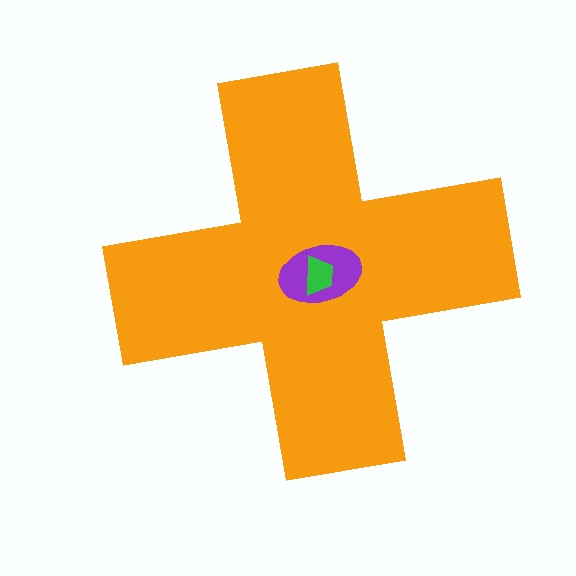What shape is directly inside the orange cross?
The purple ellipse.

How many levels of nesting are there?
3.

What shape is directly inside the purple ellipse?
The green trapezoid.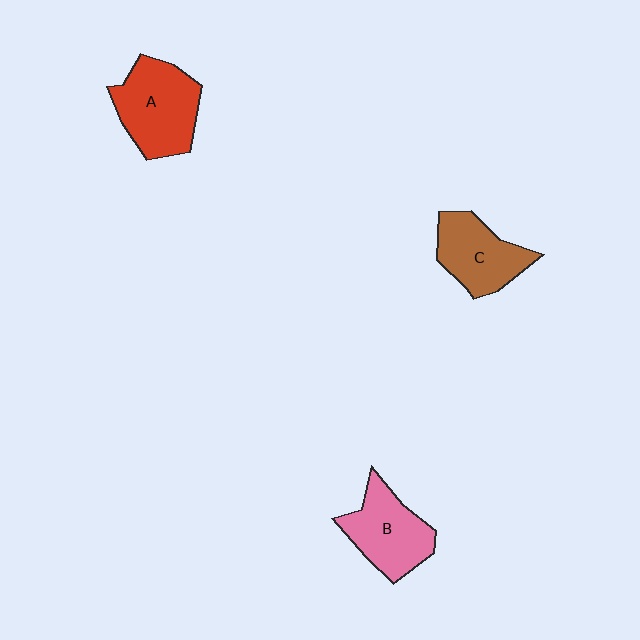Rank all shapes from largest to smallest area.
From largest to smallest: A (red), B (pink), C (brown).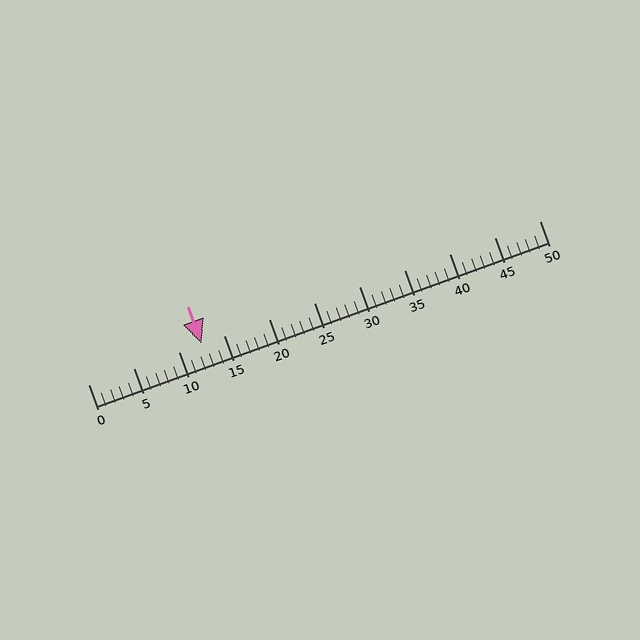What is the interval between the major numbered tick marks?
The major tick marks are spaced 5 units apart.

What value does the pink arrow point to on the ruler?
The pink arrow points to approximately 13.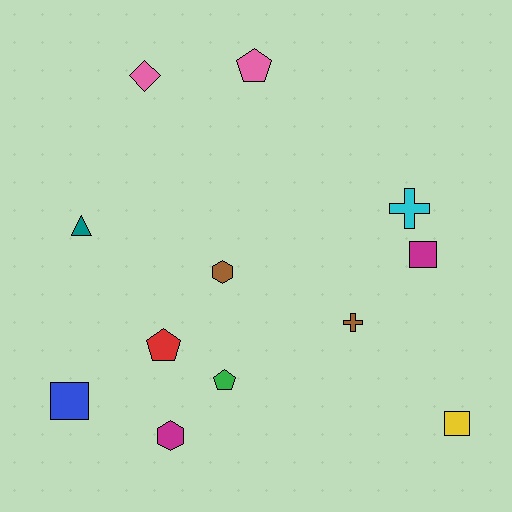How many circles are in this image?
There are no circles.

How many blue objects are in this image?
There is 1 blue object.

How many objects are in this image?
There are 12 objects.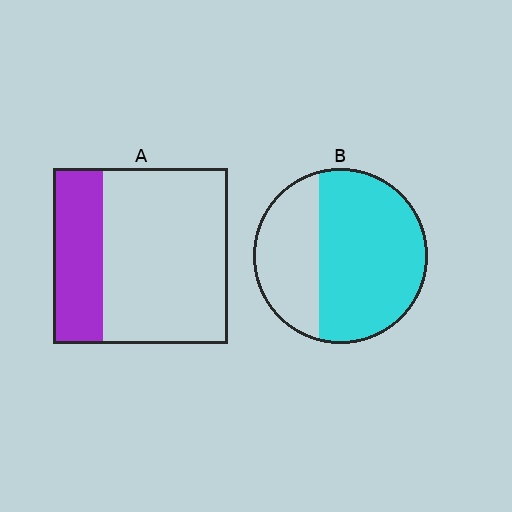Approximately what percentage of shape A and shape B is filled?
A is approximately 30% and B is approximately 65%.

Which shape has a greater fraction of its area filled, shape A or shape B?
Shape B.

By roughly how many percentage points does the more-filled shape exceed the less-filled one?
By roughly 35 percentage points (B over A).